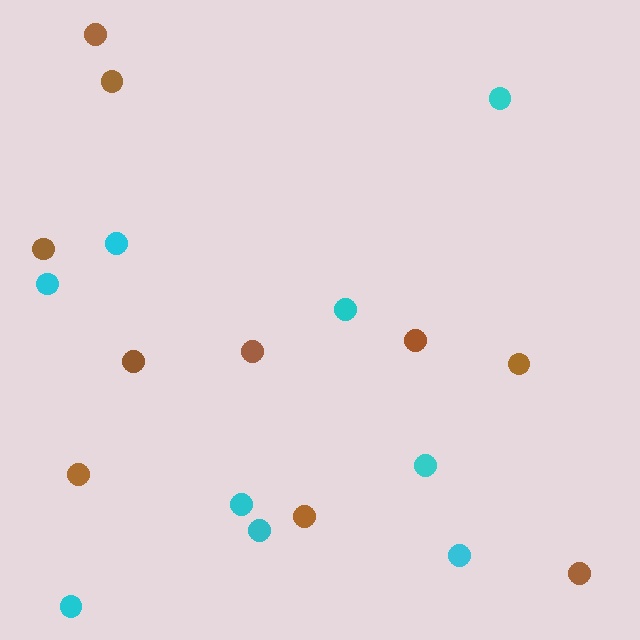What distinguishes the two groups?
There are 2 groups: one group of brown circles (10) and one group of cyan circles (9).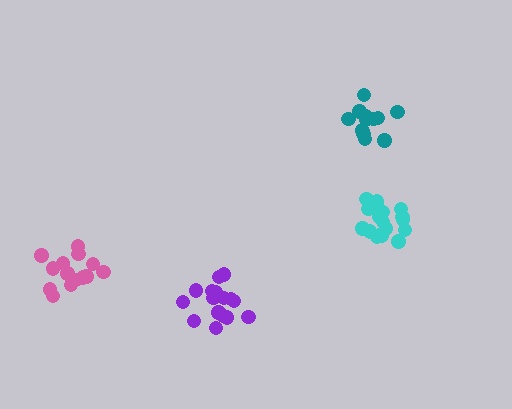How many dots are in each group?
Group 1: 13 dots, Group 2: 18 dots, Group 3: 17 dots, Group 4: 14 dots (62 total).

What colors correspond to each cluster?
The clusters are colored: teal, cyan, purple, pink.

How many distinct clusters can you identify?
There are 4 distinct clusters.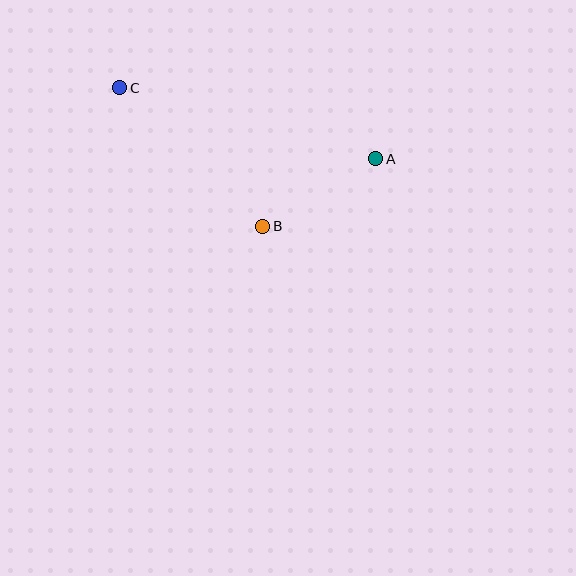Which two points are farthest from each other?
Points A and C are farthest from each other.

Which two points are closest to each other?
Points A and B are closest to each other.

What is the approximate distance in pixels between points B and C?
The distance between B and C is approximately 199 pixels.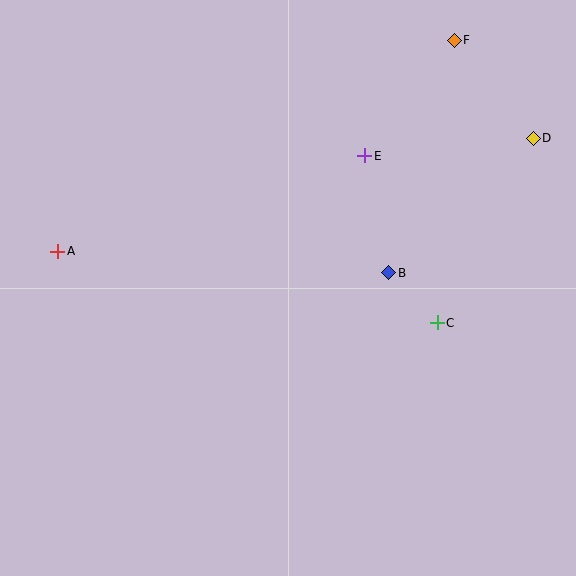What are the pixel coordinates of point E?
Point E is at (365, 156).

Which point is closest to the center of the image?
Point B at (389, 273) is closest to the center.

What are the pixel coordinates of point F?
Point F is at (454, 40).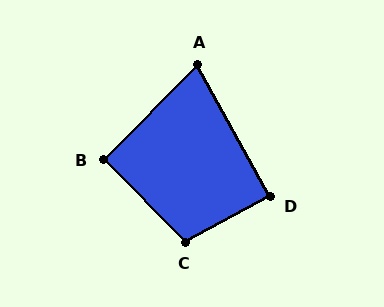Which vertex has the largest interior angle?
C, at approximately 106 degrees.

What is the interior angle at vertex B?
Approximately 90 degrees (approximately right).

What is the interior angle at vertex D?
Approximately 90 degrees (approximately right).